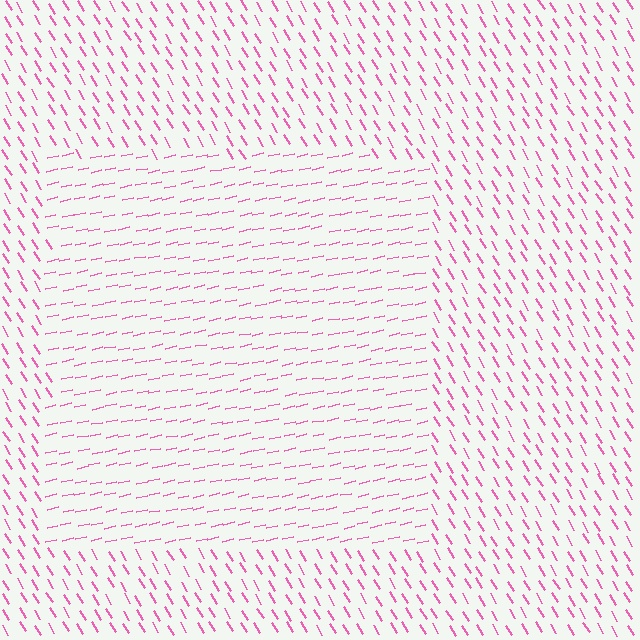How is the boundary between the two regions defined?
The boundary is defined purely by a change in line orientation (approximately 70 degrees difference). All lines are the same color and thickness.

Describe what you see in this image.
The image is filled with small pink line segments. A rectangle region in the image has lines oriented differently from the surrounding lines, creating a visible texture boundary.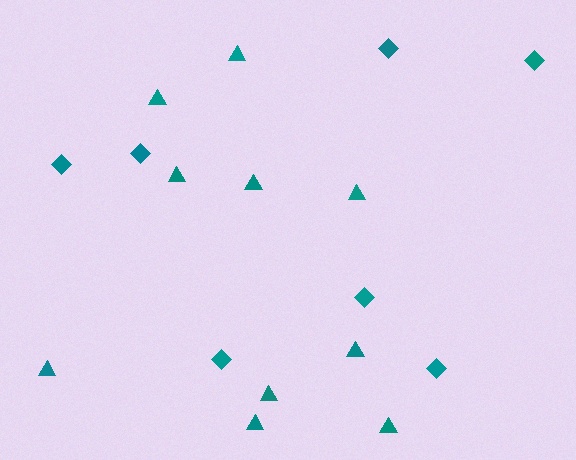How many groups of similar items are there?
There are 2 groups: one group of diamonds (7) and one group of triangles (10).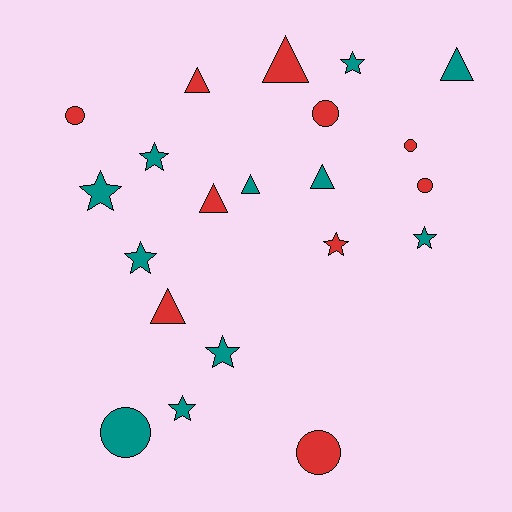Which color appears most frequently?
Teal, with 11 objects.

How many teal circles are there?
There is 1 teal circle.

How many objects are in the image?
There are 21 objects.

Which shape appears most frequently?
Star, with 8 objects.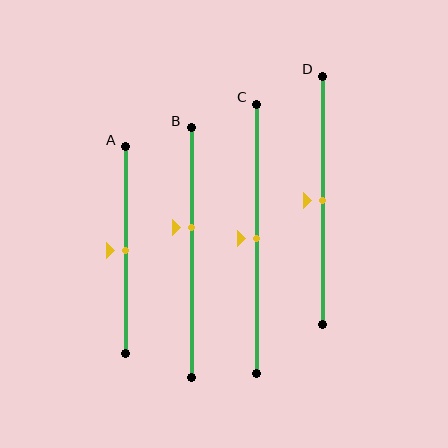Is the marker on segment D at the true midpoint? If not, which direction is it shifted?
Yes, the marker on segment D is at the true midpoint.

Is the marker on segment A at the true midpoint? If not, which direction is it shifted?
Yes, the marker on segment A is at the true midpoint.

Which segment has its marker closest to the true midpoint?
Segment A has its marker closest to the true midpoint.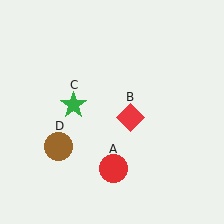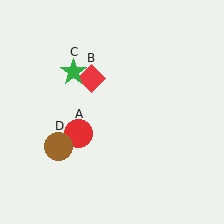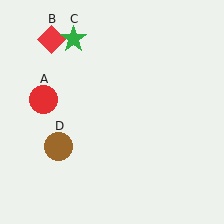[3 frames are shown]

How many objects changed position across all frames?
3 objects changed position: red circle (object A), red diamond (object B), green star (object C).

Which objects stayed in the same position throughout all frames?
Brown circle (object D) remained stationary.